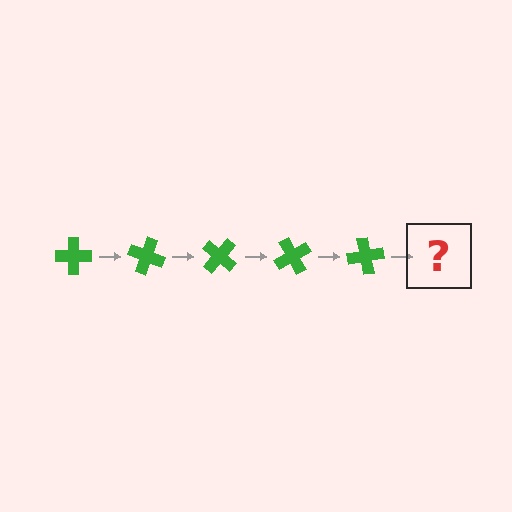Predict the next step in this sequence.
The next step is a green cross rotated 100 degrees.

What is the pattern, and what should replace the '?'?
The pattern is that the cross rotates 20 degrees each step. The '?' should be a green cross rotated 100 degrees.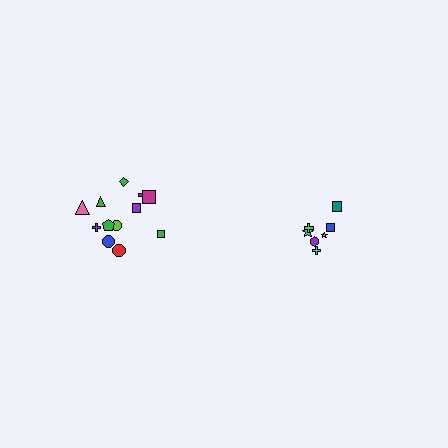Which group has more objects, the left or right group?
The left group.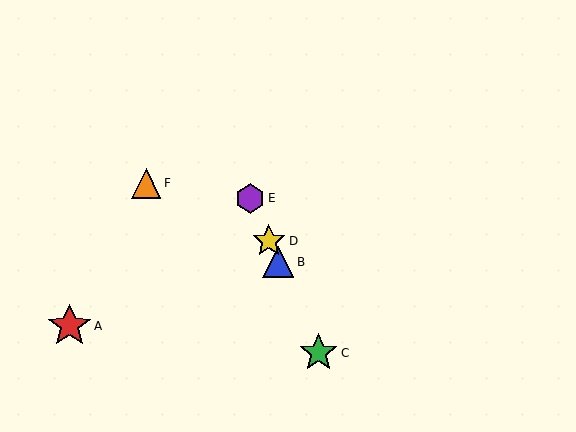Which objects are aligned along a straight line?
Objects B, C, D, E are aligned along a straight line.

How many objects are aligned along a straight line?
4 objects (B, C, D, E) are aligned along a straight line.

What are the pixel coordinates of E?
Object E is at (250, 198).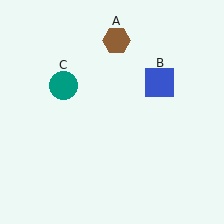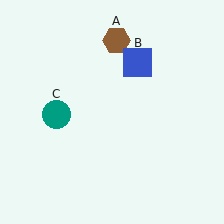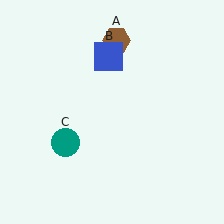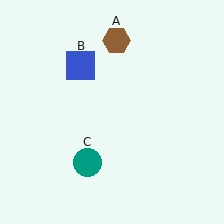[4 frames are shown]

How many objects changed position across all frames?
2 objects changed position: blue square (object B), teal circle (object C).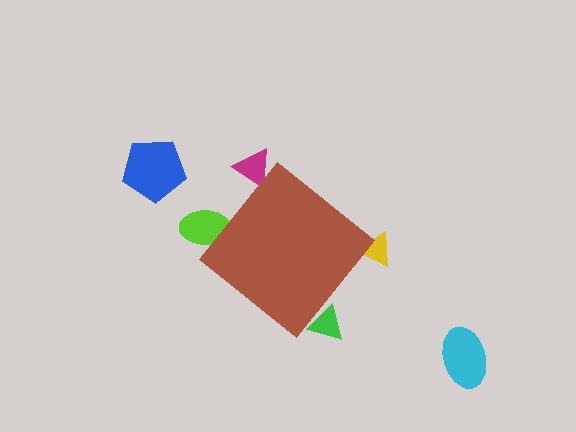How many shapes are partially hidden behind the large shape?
4 shapes are partially hidden.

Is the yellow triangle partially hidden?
Yes, the yellow triangle is partially hidden behind the brown diamond.